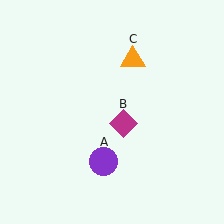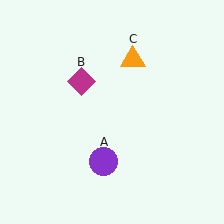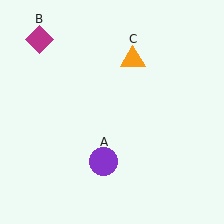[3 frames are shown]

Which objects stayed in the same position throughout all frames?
Purple circle (object A) and orange triangle (object C) remained stationary.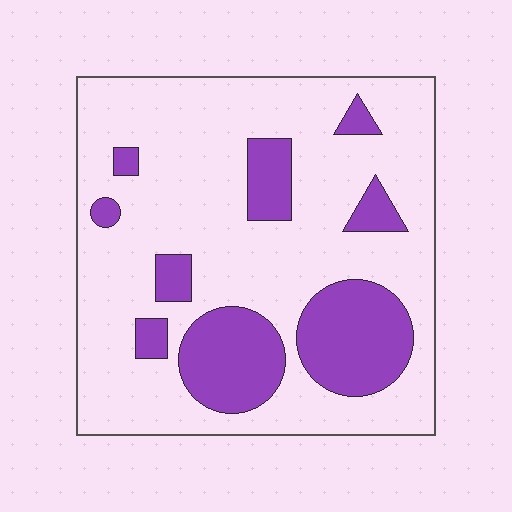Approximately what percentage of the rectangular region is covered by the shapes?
Approximately 25%.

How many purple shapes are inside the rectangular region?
9.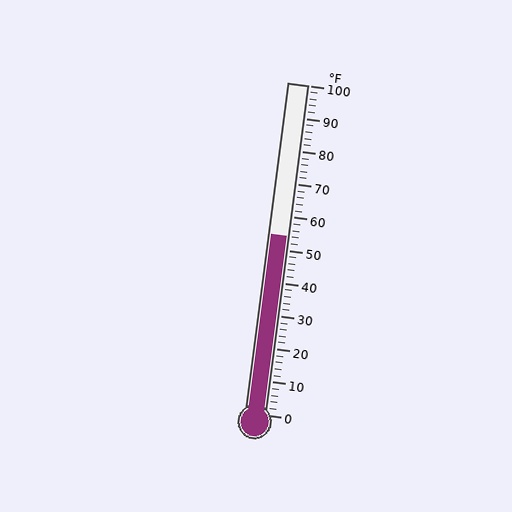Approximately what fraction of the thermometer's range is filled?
The thermometer is filled to approximately 55% of its range.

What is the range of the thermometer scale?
The thermometer scale ranges from 0°F to 100°F.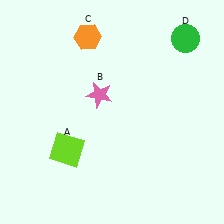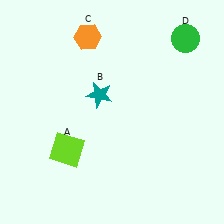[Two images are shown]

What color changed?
The star (B) changed from pink in Image 1 to teal in Image 2.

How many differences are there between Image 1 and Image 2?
There is 1 difference between the two images.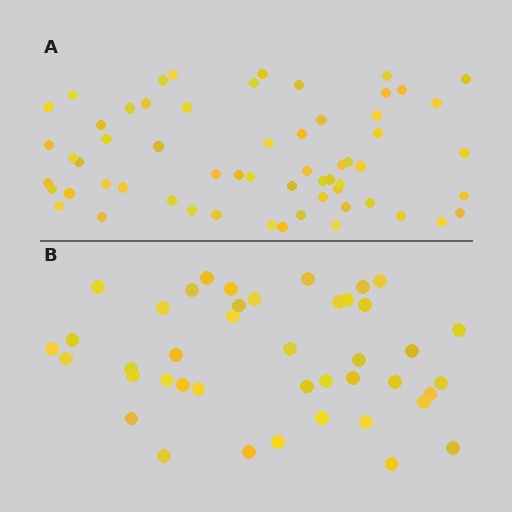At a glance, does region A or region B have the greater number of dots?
Region A (the top region) has more dots.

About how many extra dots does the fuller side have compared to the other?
Region A has approximately 20 more dots than region B.